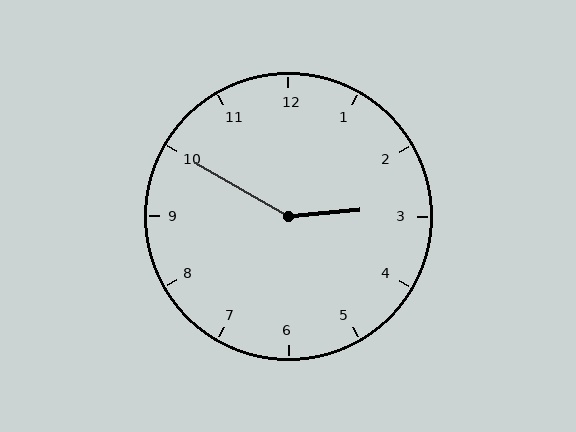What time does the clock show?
2:50.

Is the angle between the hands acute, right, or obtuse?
It is obtuse.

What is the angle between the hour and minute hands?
Approximately 145 degrees.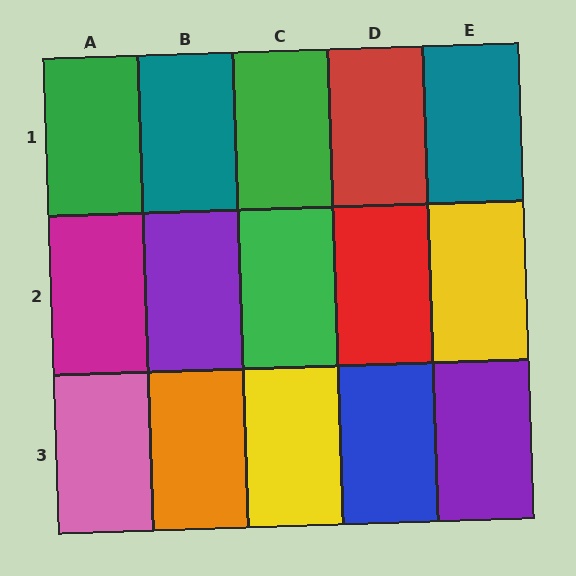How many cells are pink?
1 cell is pink.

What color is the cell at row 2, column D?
Red.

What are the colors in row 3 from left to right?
Pink, orange, yellow, blue, purple.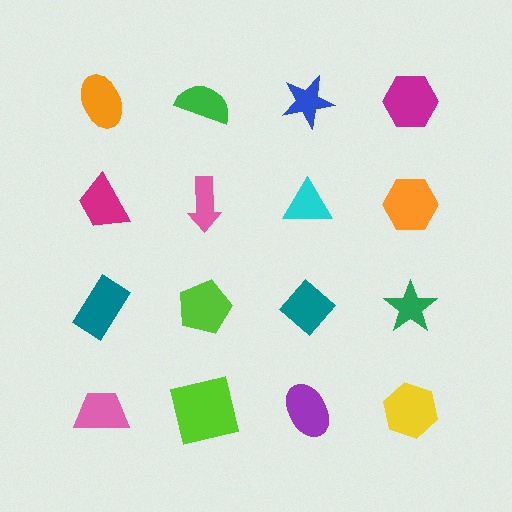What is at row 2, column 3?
A cyan triangle.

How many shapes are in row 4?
4 shapes.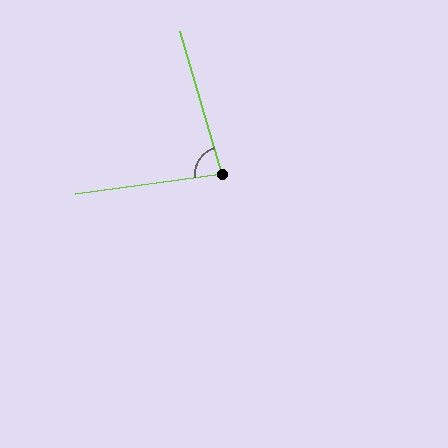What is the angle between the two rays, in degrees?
Approximately 81 degrees.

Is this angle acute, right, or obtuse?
It is acute.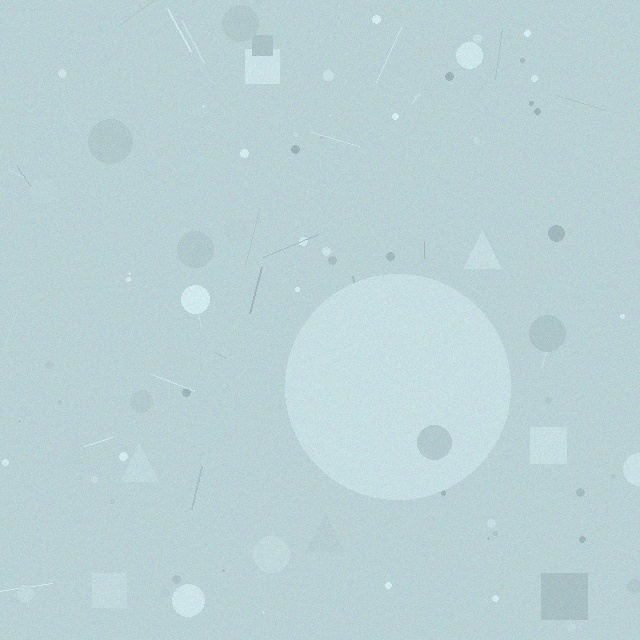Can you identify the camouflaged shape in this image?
The camouflaged shape is a circle.